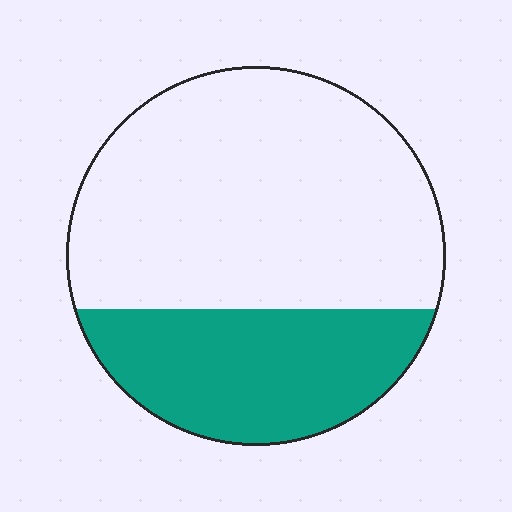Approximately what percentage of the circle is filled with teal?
Approximately 30%.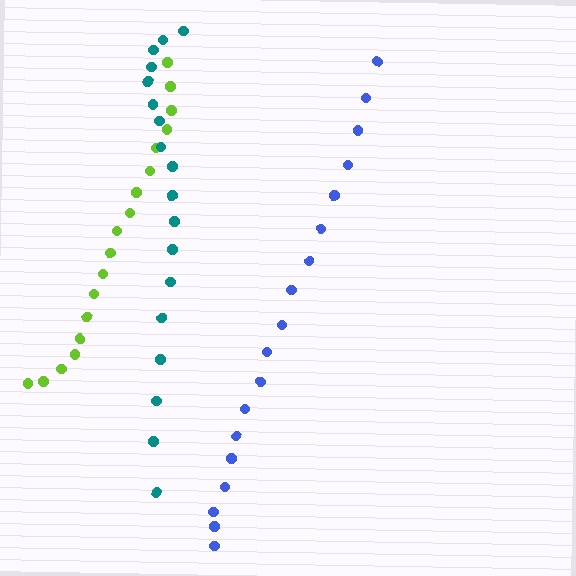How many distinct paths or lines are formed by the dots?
There are 3 distinct paths.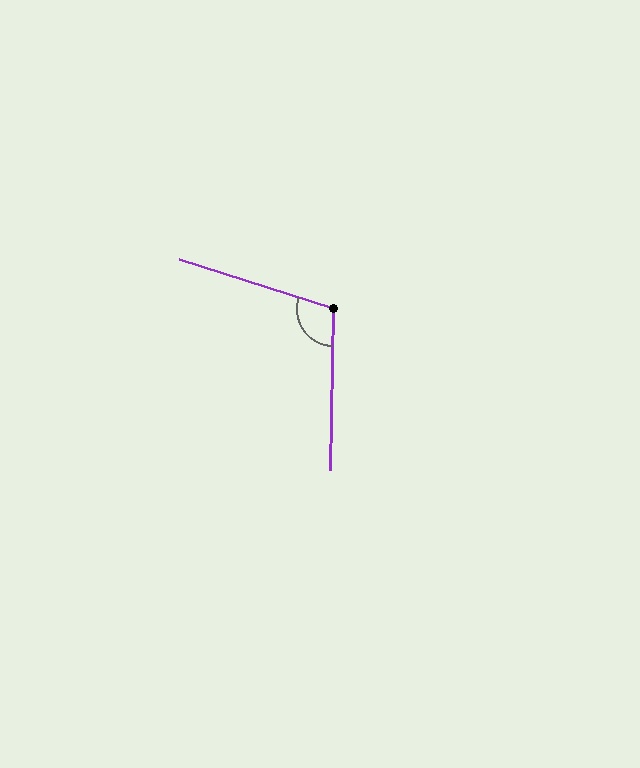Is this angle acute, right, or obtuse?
It is obtuse.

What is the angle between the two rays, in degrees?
Approximately 107 degrees.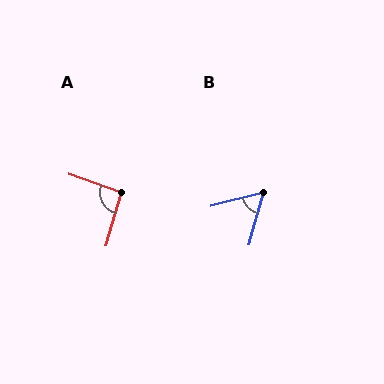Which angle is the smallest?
B, at approximately 60 degrees.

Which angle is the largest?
A, at approximately 93 degrees.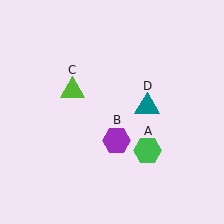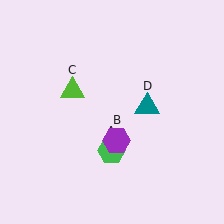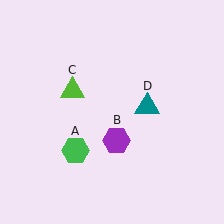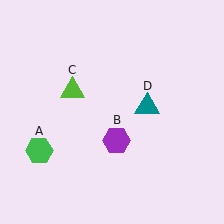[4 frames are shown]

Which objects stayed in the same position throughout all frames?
Purple hexagon (object B) and lime triangle (object C) and teal triangle (object D) remained stationary.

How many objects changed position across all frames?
1 object changed position: green hexagon (object A).